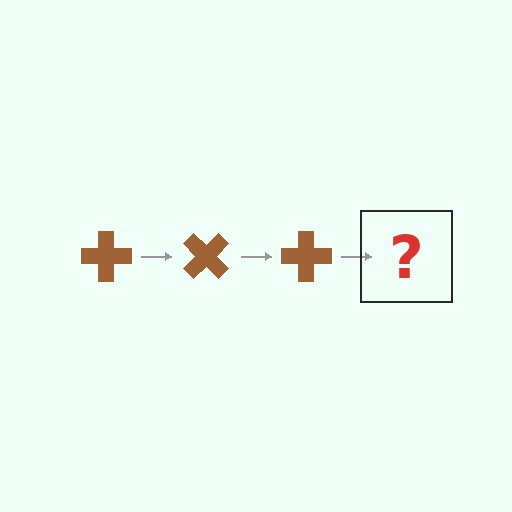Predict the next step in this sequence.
The next step is a brown cross rotated 135 degrees.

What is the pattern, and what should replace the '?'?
The pattern is that the cross rotates 45 degrees each step. The '?' should be a brown cross rotated 135 degrees.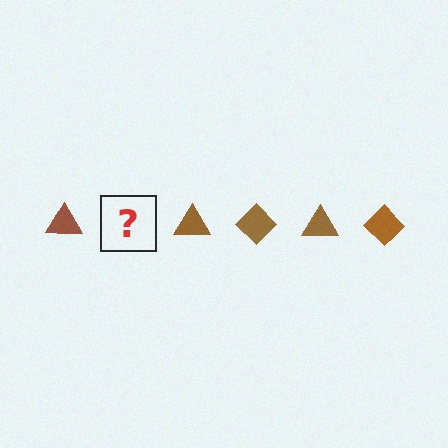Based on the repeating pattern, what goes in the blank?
The blank should be a brown diamond.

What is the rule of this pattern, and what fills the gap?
The rule is that the pattern cycles through triangle, diamond shapes in brown. The gap should be filled with a brown diamond.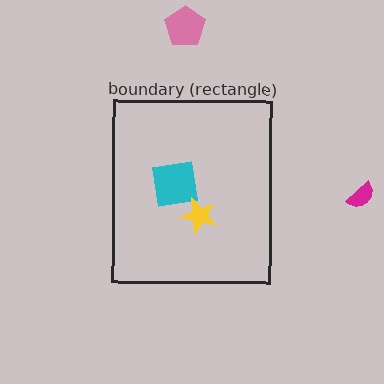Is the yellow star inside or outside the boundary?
Inside.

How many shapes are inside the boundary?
2 inside, 2 outside.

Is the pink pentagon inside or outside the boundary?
Outside.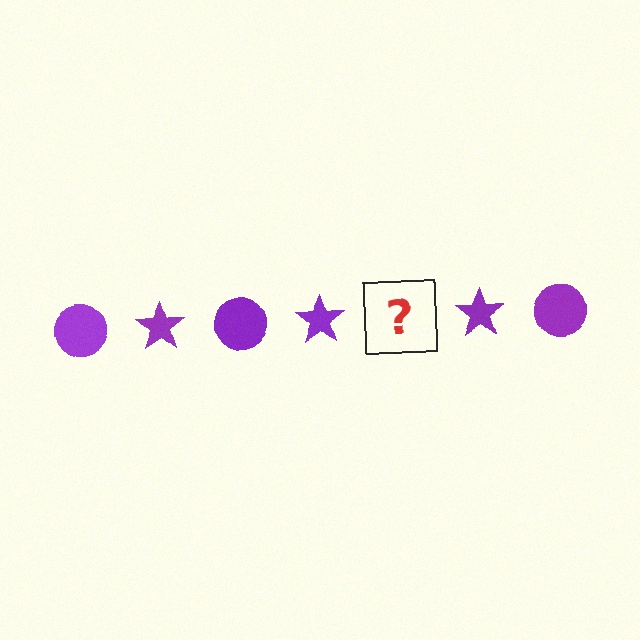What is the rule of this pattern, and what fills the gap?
The rule is that the pattern cycles through circle, star shapes in purple. The gap should be filled with a purple circle.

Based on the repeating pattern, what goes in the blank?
The blank should be a purple circle.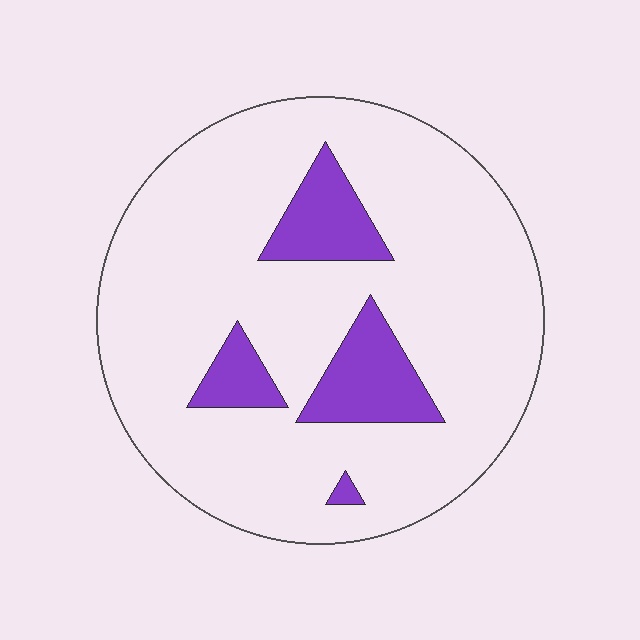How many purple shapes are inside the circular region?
4.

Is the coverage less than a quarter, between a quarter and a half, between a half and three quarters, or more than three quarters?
Less than a quarter.